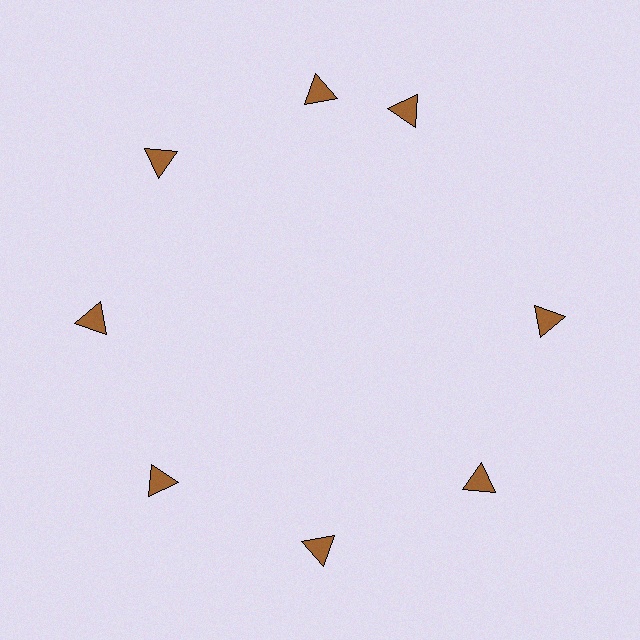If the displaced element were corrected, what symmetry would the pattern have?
It would have 8-fold rotational symmetry — the pattern would map onto itself every 45 degrees.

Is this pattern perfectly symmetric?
No. The 8 brown triangles are arranged in a ring, but one element near the 2 o'clock position is rotated out of alignment along the ring, breaking the 8-fold rotational symmetry.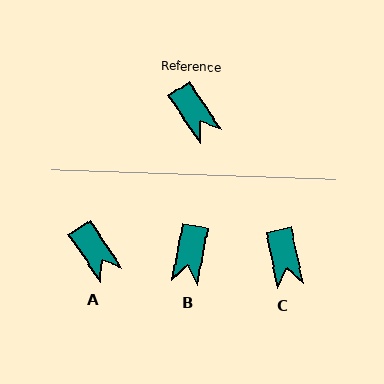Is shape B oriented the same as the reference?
No, it is off by about 45 degrees.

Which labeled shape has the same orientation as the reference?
A.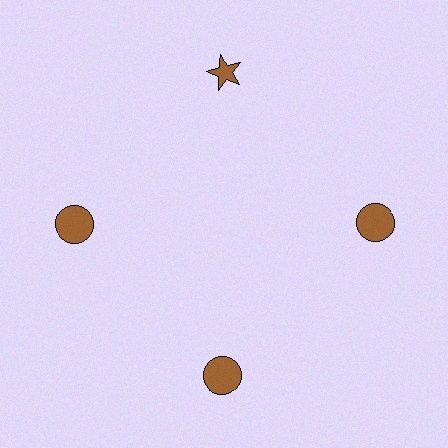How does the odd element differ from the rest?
It has a different shape: star instead of circle.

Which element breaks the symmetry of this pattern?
The brown star at roughly the 12 o'clock position breaks the symmetry. All other shapes are brown circles.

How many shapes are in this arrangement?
There are 4 shapes arranged in a ring pattern.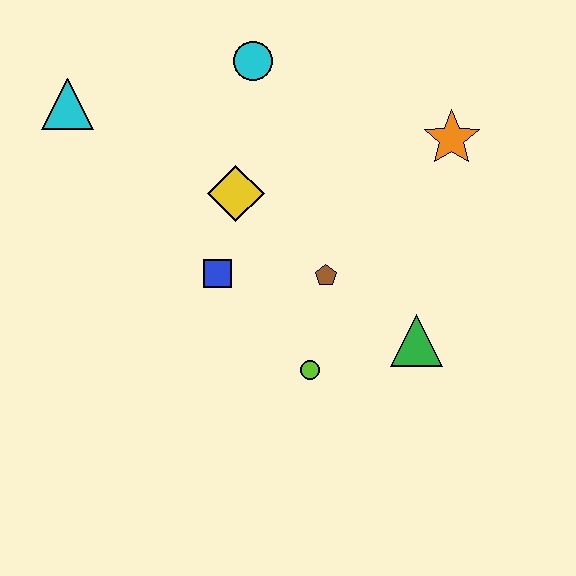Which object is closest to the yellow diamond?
The blue square is closest to the yellow diamond.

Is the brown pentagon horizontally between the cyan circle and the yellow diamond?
No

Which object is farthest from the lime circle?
The cyan triangle is farthest from the lime circle.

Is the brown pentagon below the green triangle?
No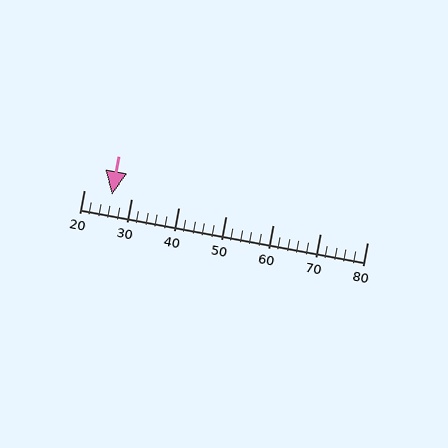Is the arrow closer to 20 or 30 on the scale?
The arrow is closer to 30.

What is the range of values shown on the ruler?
The ruler shows values from 20 to 80.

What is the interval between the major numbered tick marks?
The major tick marks are spaced 10 units apart.